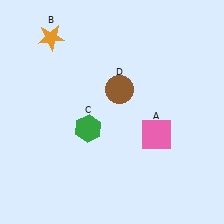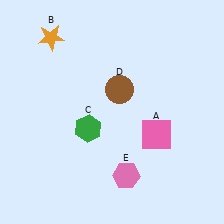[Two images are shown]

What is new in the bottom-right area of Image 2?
A pink hexagon (E) was added in the bottom-right area of Image 2.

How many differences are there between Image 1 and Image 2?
There is 1 difference between the two images.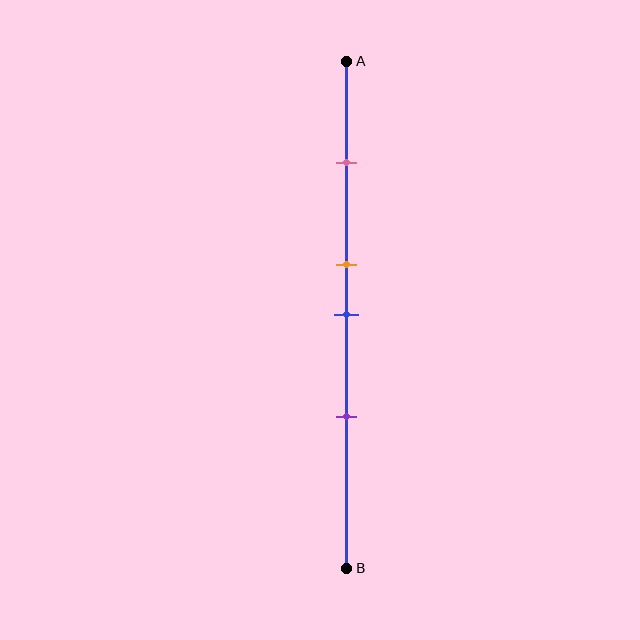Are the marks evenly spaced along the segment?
No, the marks are not evenly spaced.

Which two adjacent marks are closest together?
The orange and blue marks are the closest adjacent pair.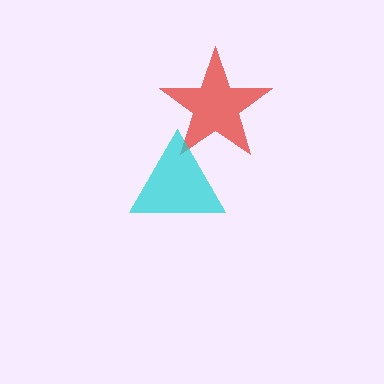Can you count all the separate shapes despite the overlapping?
Yes, there are 2 separate shapes.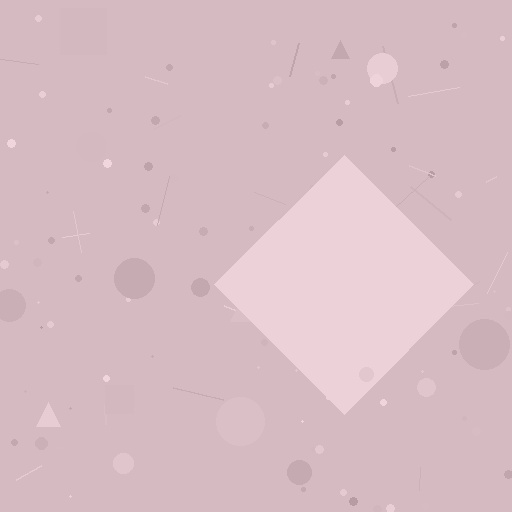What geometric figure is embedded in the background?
A diamond is embedded in the background.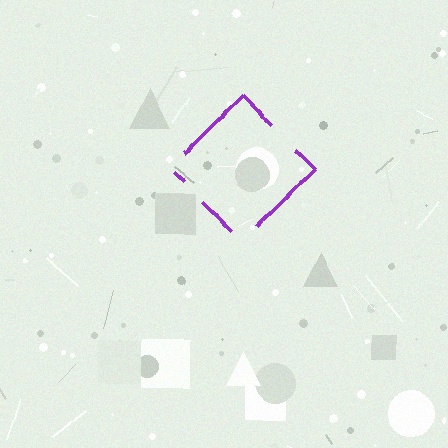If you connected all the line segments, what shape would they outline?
They would outline a diamond.